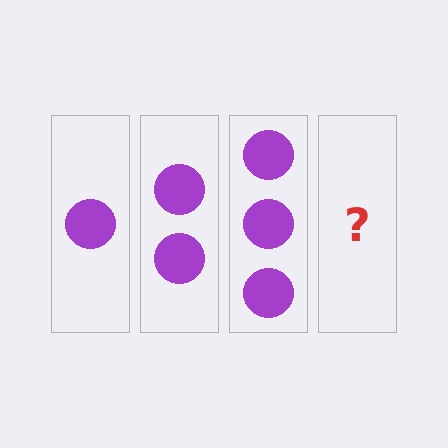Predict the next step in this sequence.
The next step is 4 circles.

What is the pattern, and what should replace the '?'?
The pattern is that each step adds one more circle. The '?' should be 4 circles.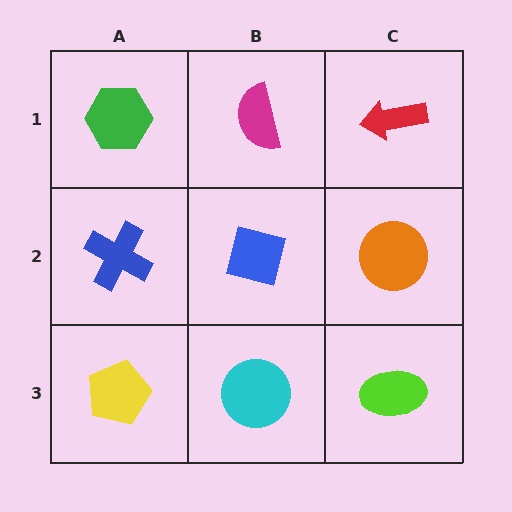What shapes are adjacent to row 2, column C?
A red arrow (row 1, column C), a lime ellipse (row 3, column C), a blue diamond (row 2, column B).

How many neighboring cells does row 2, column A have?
3.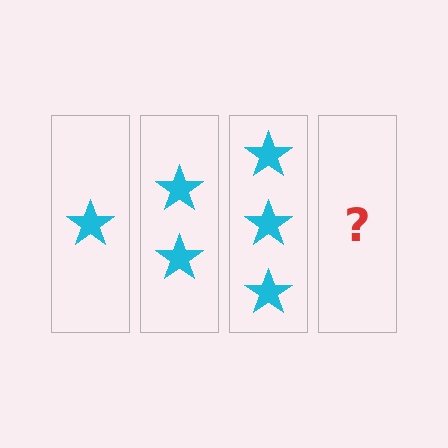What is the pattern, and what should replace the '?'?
The pattern is that each step adds one more star. The '?' should be 4 stars.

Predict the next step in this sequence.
The next step is 4 stars.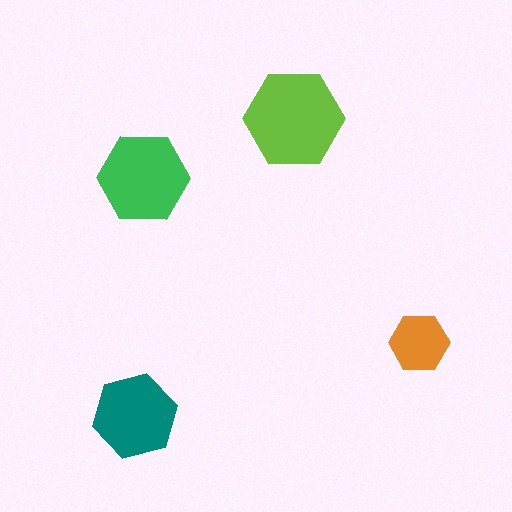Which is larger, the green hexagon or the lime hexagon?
The lime one.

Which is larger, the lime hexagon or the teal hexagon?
The lime one.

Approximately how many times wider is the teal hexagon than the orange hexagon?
About 1.5 times wider.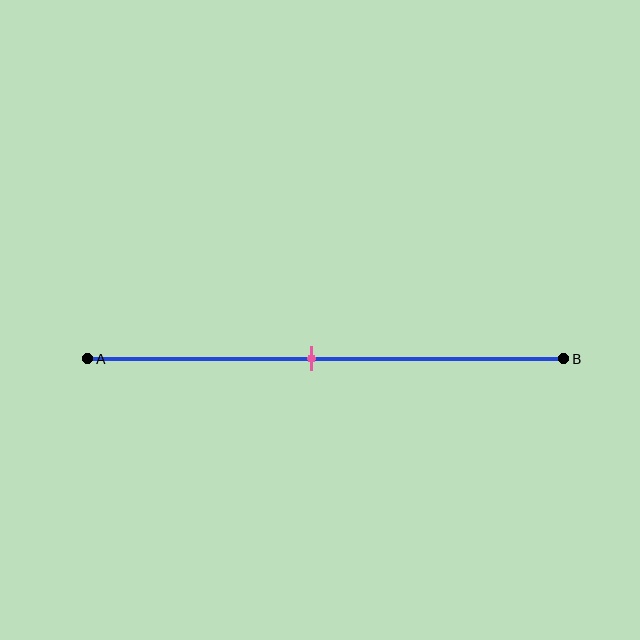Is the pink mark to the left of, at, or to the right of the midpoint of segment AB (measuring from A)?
The pink mark is approximately at the midpoint of segment AB.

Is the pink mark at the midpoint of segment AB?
Yes, the mark is approximately at the midpoint.